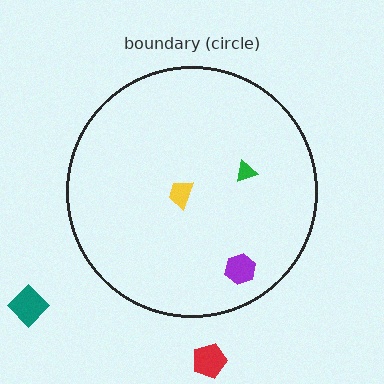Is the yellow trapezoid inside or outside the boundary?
Inside.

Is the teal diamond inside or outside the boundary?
Outside.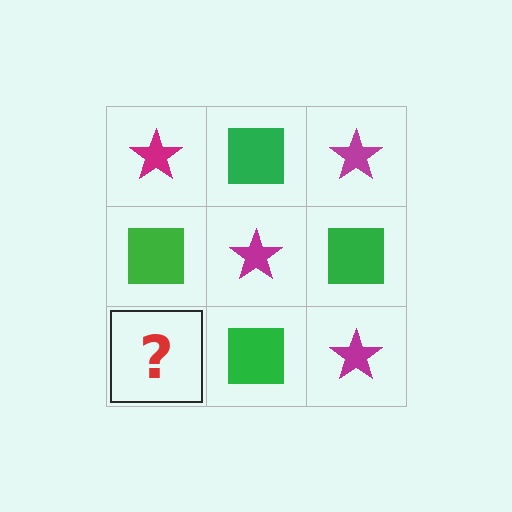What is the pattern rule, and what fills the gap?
The rule is that it alternates magenta star and green square in a checkerboard pattern. The gap should be filled with a magenta star.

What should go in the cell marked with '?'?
The missing cell should contain a magenta star.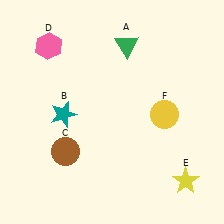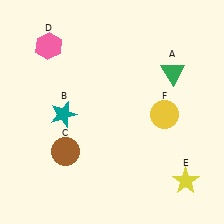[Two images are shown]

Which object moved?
The green triangle (A) moved right.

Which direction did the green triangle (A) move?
The green triangle (A) moved right.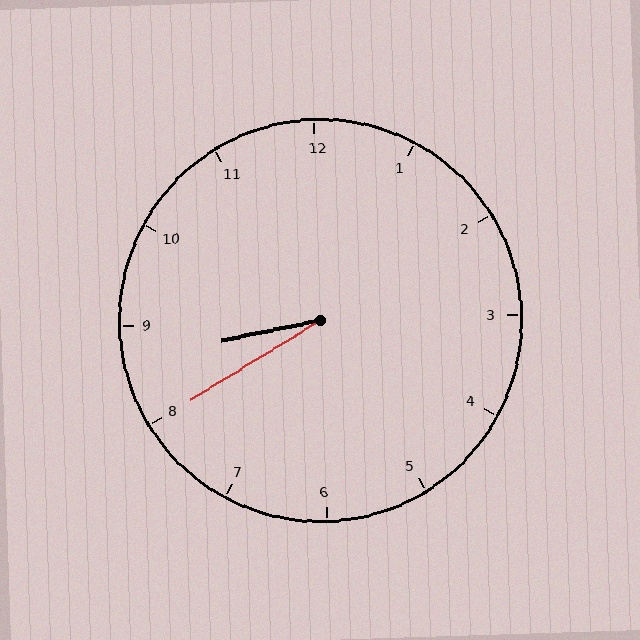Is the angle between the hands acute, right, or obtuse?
It is acute.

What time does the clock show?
8:40.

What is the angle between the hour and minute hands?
Approximately 20 degrees.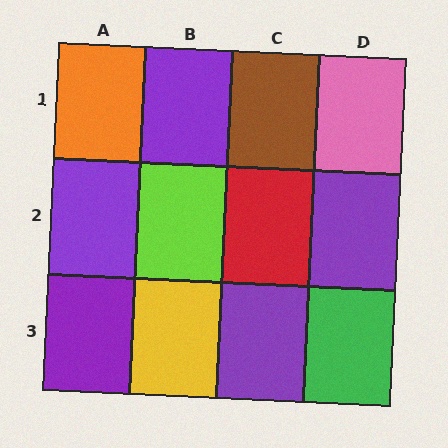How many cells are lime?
1 cell is lime.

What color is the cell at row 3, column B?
Yellow.